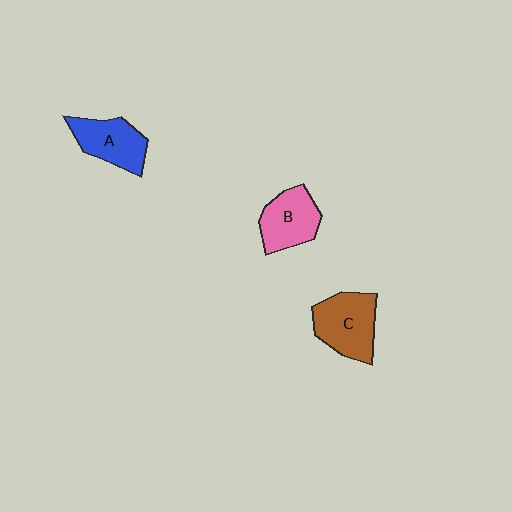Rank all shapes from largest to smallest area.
From largest to smallest: C (brown), B (pink), A (blue).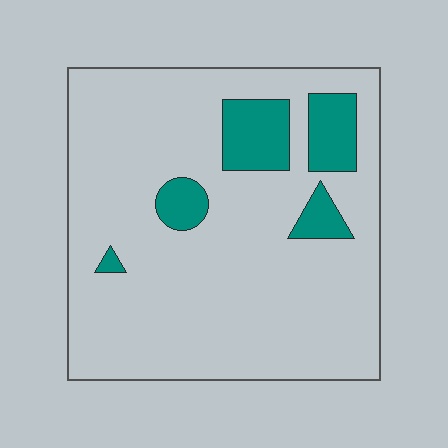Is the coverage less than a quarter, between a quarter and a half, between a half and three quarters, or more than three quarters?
Less than a quarter.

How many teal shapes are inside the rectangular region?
5.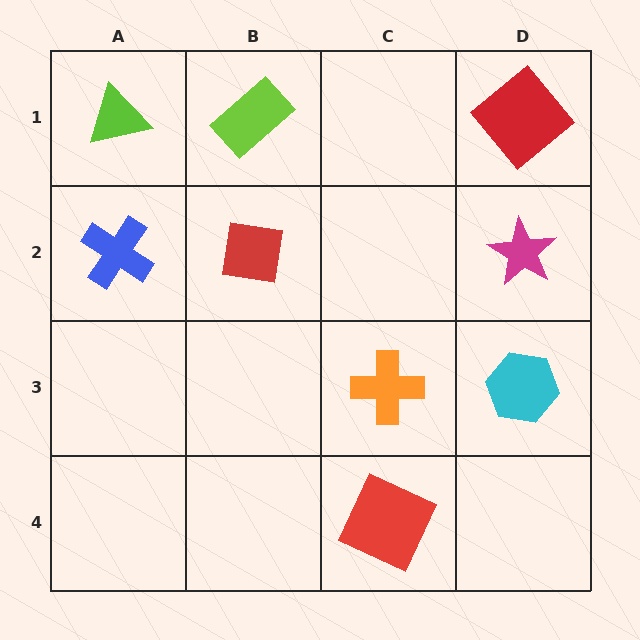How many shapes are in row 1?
3 shapes.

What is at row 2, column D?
A magenta star.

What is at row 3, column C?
An orange cross.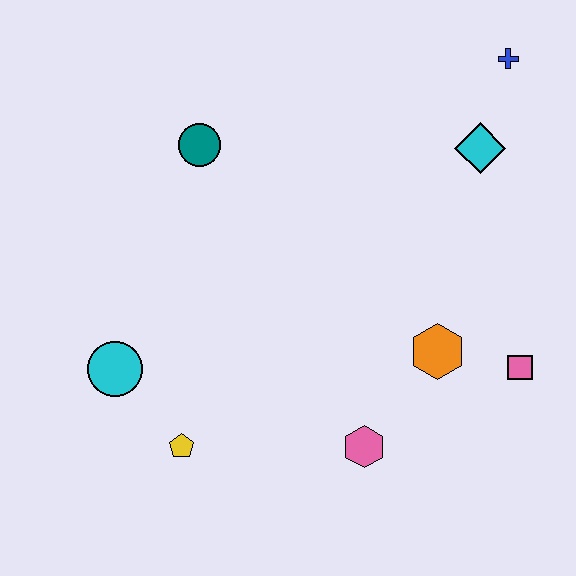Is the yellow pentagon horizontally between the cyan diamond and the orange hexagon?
No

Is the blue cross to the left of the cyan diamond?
No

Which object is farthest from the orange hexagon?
The cyan circle is farthest from the orange hexagon.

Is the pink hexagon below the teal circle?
Yes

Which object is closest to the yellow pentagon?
The cyan circle is closest to the yellow pentagon.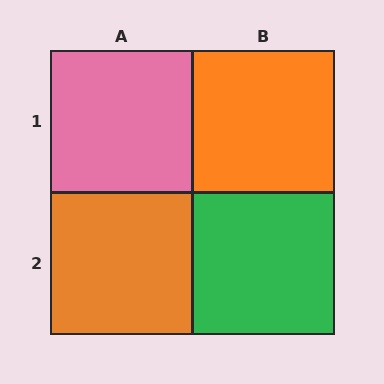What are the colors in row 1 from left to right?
Pink, orange.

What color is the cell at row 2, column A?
Orange.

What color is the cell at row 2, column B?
Green.